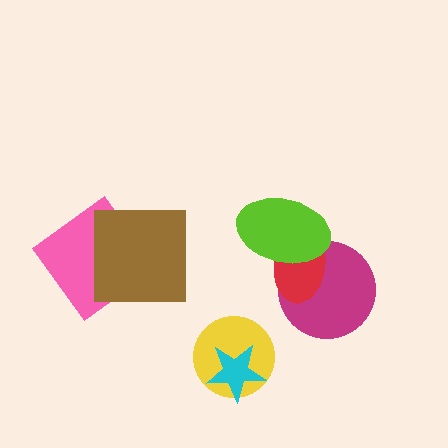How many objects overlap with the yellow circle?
1 object overlaps with the yellow circle.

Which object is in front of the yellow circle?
The cyan star is in front of the yellow circle.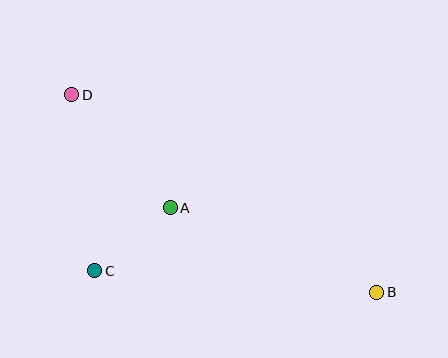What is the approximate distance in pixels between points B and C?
The distance between B and C is approximately 283 pixels.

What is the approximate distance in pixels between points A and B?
The distance between A and B is approximately 223 pixels.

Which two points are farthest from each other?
Points B and D are farthest from each other.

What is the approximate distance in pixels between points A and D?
The distance between A and D is approximately 150 pixels.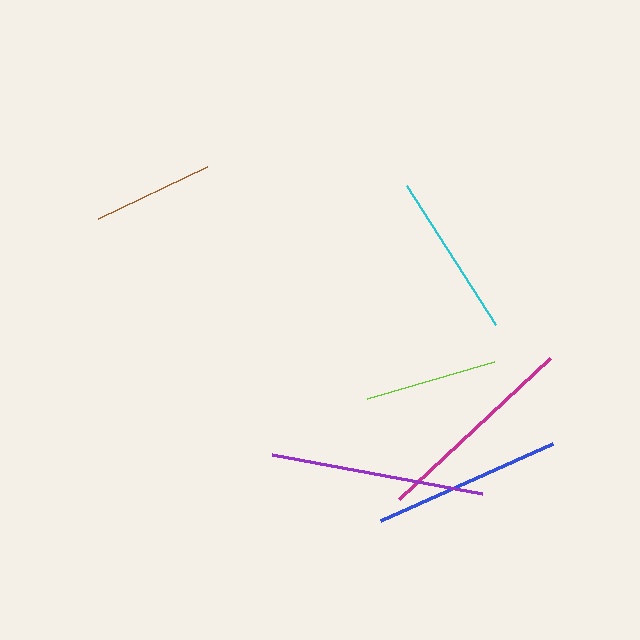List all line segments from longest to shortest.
From longest to shortest: purple, magenta, blue, cyan, lime, brown.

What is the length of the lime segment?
The lime segment is approximately 133 pixels long.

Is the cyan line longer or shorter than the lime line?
The cyan line is longer than the lime line.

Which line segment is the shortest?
The brown line is the shortest at approximately 121 pixels.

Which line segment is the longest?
The purple line is the longest at approximately 214 pixels.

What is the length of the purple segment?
The purple segment is approximately 214 pixels long.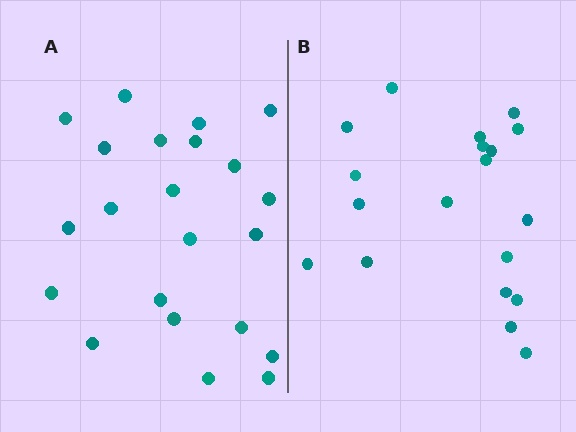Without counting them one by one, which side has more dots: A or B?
Region A (the left region) has more dots.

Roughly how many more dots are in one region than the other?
Region A has just a few more — roughly 2 or 3 more dots than region B.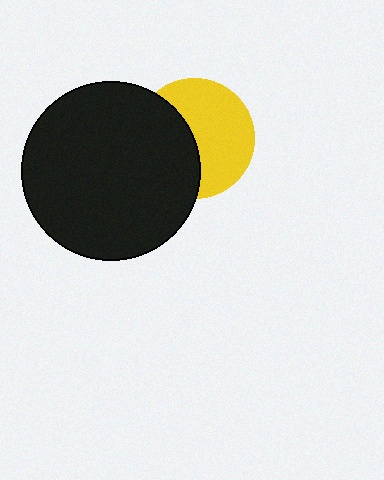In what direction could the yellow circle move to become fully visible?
The yellow circle could move right. That would shift it out from behind the black circle entirely.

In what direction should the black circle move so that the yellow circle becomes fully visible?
The black circle should move left. That is the shortest direction to clear the overlap and leave the yellow circle fully visible.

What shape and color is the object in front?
The object in front is a black circle.